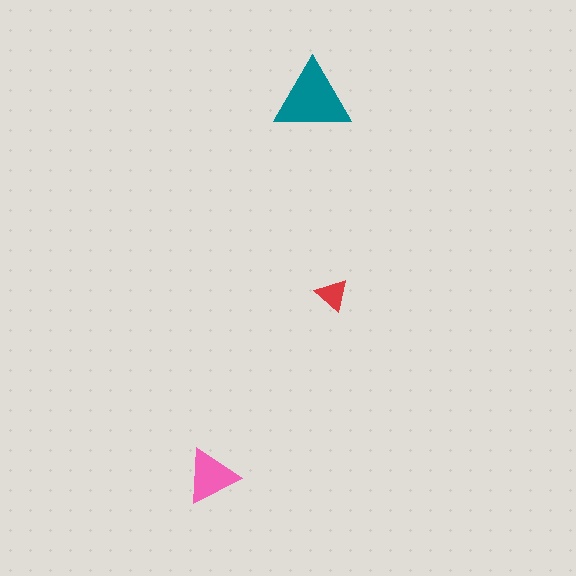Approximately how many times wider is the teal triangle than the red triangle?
About 2.5 times wider.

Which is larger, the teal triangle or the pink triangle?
The teal one.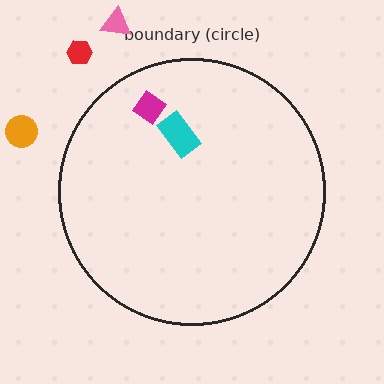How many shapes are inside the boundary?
2 inside, 3 outside.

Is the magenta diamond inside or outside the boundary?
Inside.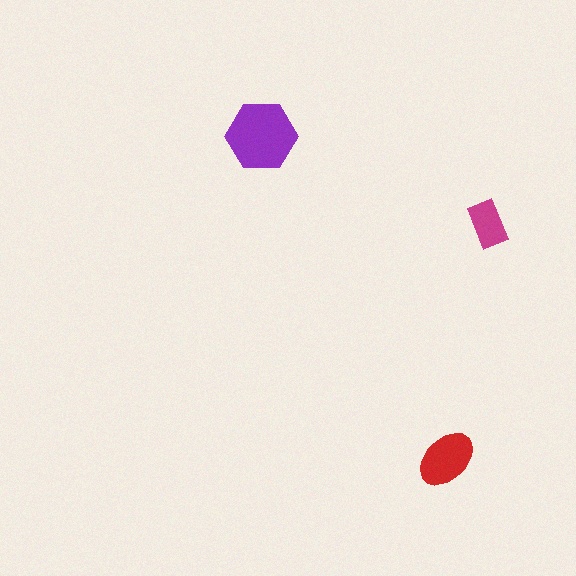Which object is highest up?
The purple hexagon is topmost.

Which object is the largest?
The purple hexagon.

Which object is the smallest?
The magenta rectangle.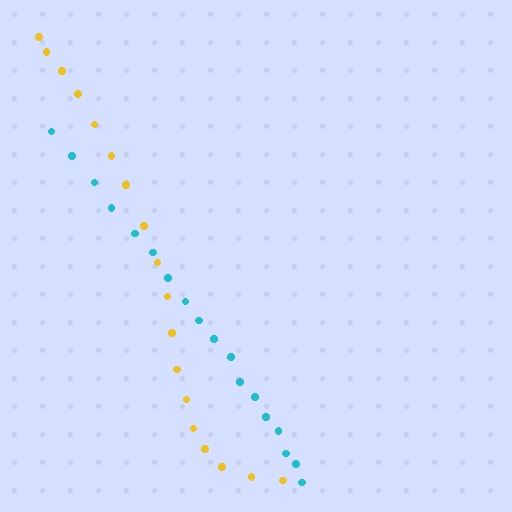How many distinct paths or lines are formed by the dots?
There are 2 distinct paths.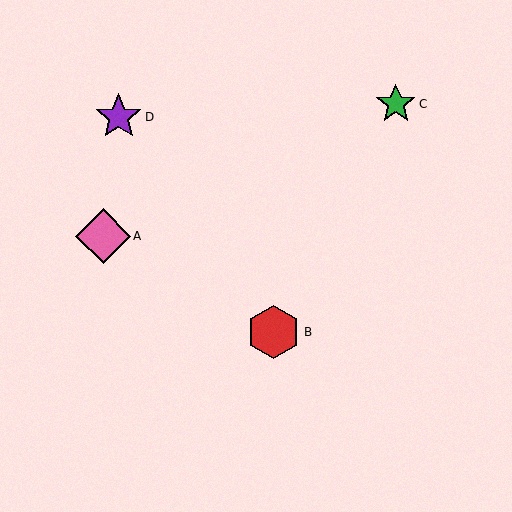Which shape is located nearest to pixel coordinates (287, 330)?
The red hexagon (labeled B) at (274, 332) is nearest to that location.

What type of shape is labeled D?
Shape D is a purple star.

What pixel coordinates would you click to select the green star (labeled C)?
Click at (396, 104) to select the green star C.